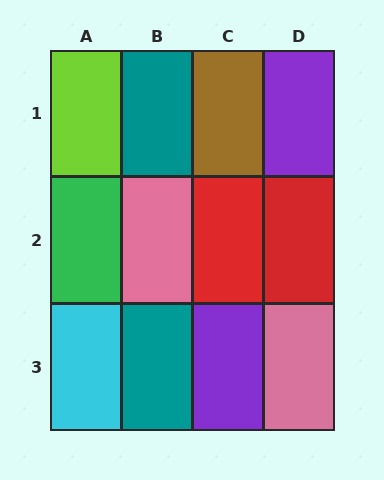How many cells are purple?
2 cells are purple.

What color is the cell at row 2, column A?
Green.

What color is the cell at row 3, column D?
Pink.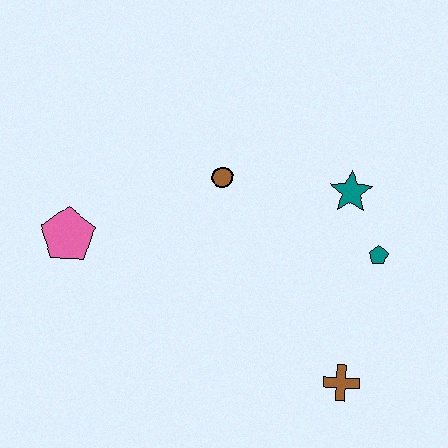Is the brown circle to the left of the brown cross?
Yes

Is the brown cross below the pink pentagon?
Yes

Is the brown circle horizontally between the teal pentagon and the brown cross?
No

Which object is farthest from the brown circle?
The brown cross is farthest from the brown circle.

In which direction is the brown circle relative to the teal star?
The brown circle is to the left of the teal star.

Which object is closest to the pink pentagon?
The brown circle is closest to the pink pentagon.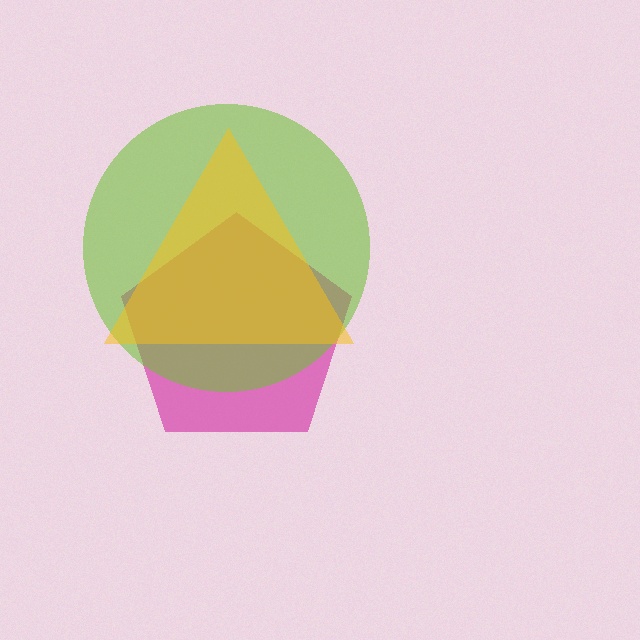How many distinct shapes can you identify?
There are 3 distinct shapes: a magenta pentagon, a lime circle, a yellow triangle.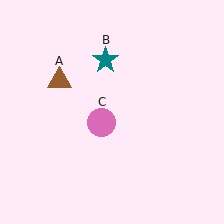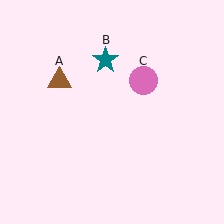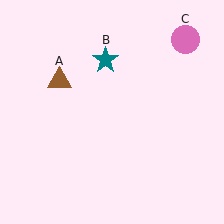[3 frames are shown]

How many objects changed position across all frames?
1 object changed position: pink circle (object C).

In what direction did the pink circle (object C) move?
The pink circle (object C) moved up and to the right.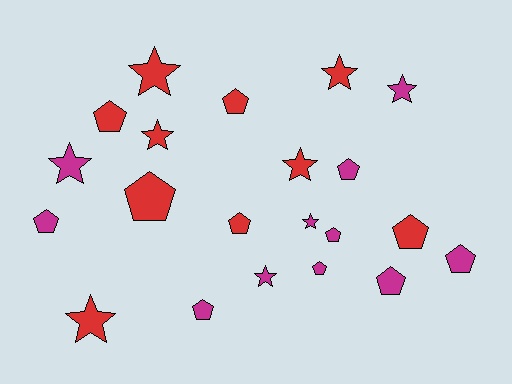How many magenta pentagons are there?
There are 7 magenta pentagons.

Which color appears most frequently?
Magenta, with 11 objects.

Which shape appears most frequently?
Pentagon, with 12 objects.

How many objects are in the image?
There are 21 objects.